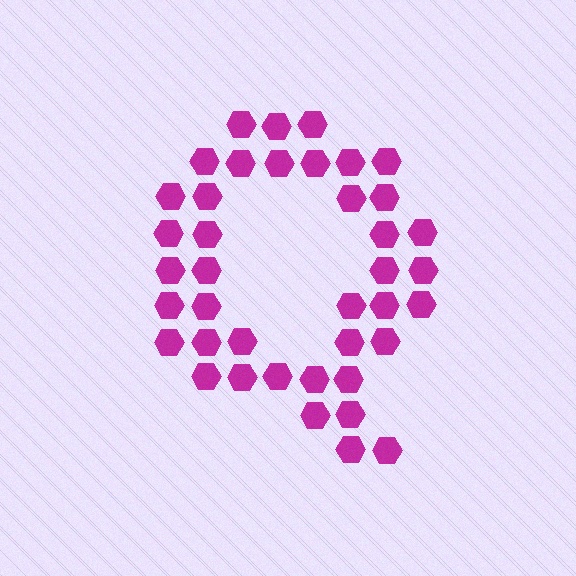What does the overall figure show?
The overall figure shows the letter Q.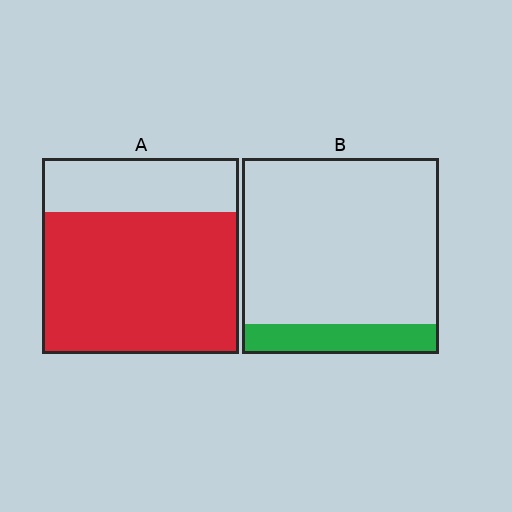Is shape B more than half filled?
No.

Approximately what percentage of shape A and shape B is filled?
A is approximately 70% and B is approximately 15%.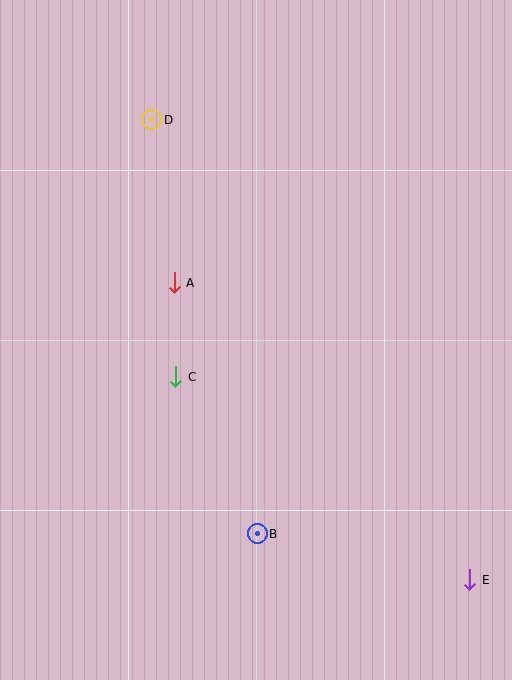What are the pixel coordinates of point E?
Point E is at (470, 580).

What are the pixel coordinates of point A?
Point A is at (174, 283).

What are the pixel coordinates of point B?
Point B is at (257, 534).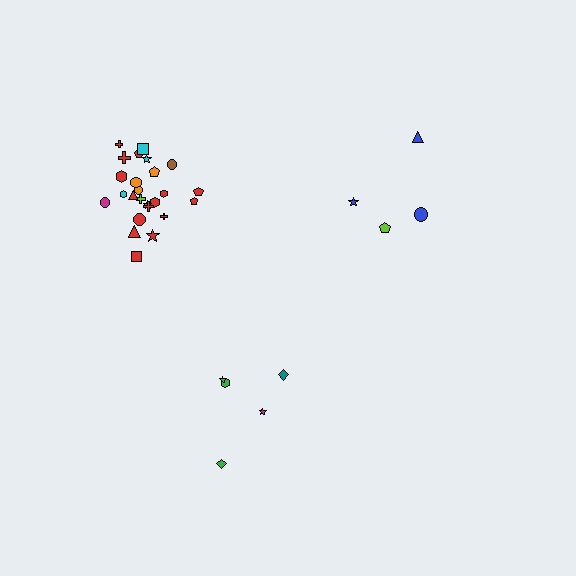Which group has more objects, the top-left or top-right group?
The top-left group.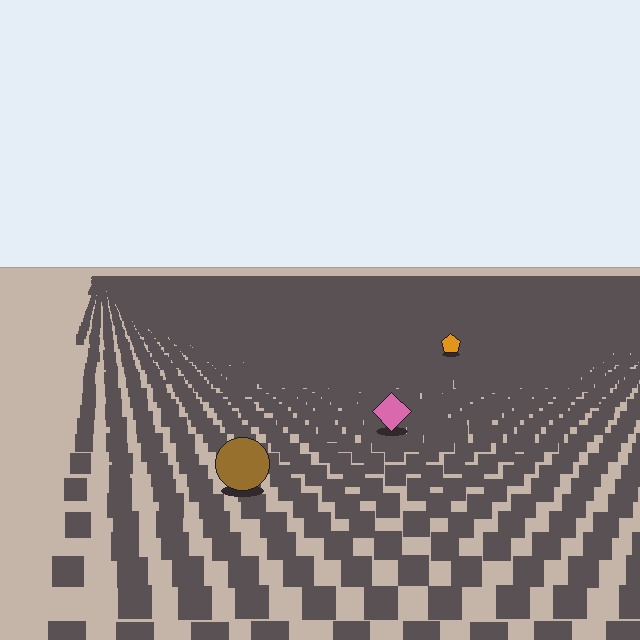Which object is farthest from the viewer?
The orange pentagon is farthest from the viewer. It appears smaller and the ground texture around it is denser.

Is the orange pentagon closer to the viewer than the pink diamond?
No. The pink diamond is closer — you can tell from the texture gradient: the ground texture is coarser near it.